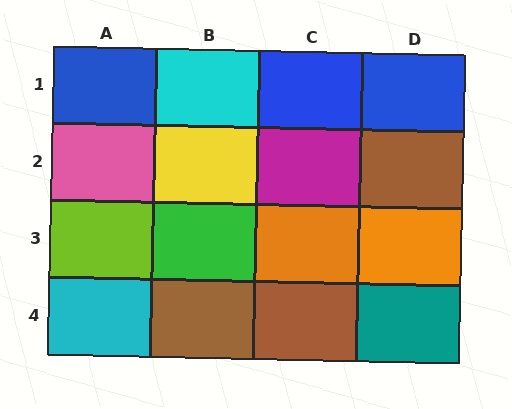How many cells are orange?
2 cells are orange.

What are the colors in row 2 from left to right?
Pink, yellow, magenta, brown.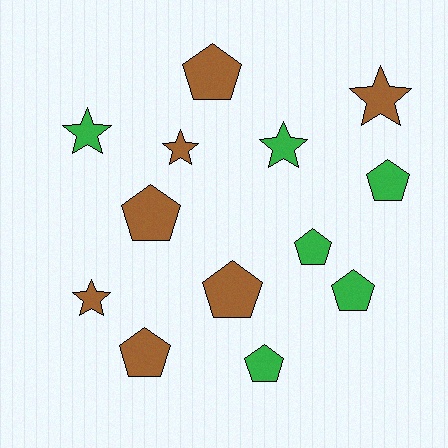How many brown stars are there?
There are 3 brown stars.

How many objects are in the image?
There are 13 objects.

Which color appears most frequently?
Brown, with 7 objects.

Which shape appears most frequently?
Pentagon, with 8 objects.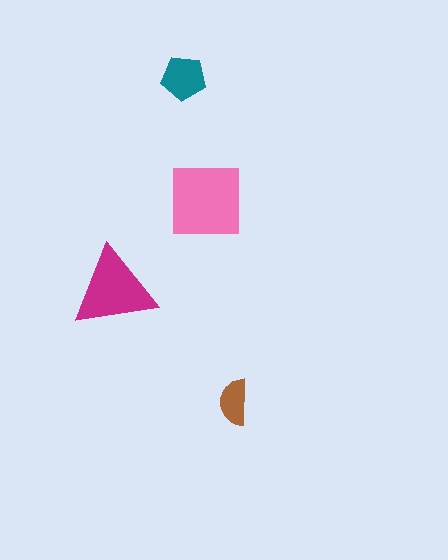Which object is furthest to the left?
The magenta triangle is leftmost.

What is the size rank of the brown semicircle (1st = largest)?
4th.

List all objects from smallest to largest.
The brown semicircle, the teal pentagon, the magenta triangle, the pink square.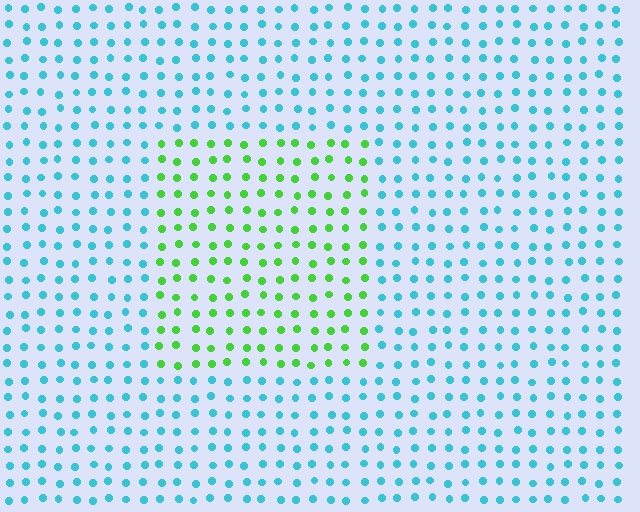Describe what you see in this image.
The image is filled with small cyan elements in a uniform arrangement. A rectangle-shaped region is visible where the elements are tinted to a slightly different hue, forming a subtle color boundary.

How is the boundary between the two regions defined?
The boundary is defined purely by a slight shift in hue (about 70 degrees). Spacing, size, and orientation are identical on both sides.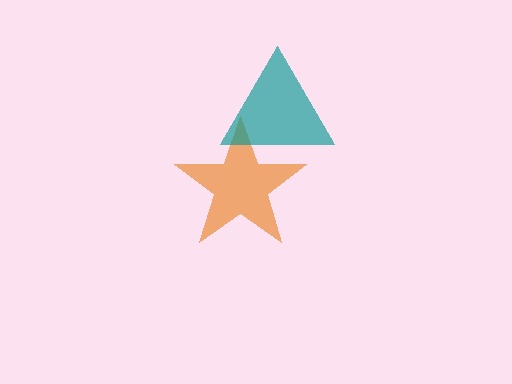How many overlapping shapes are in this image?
There are 2 overlapping shapes in the image.